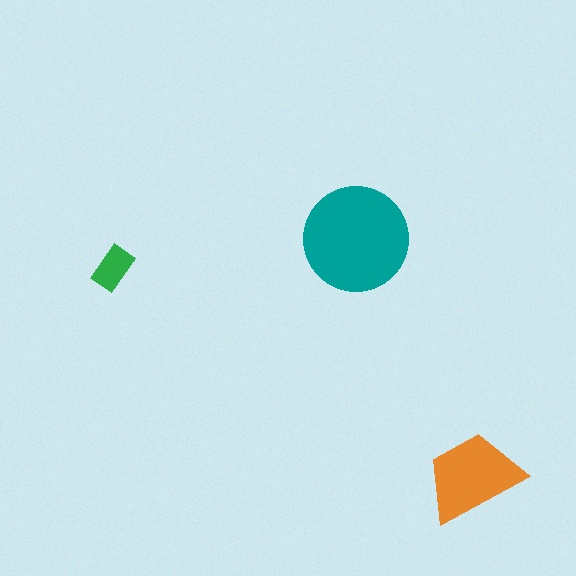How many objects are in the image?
There are 3 objects in the image.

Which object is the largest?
The teal circle.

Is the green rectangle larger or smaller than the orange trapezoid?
Smaller.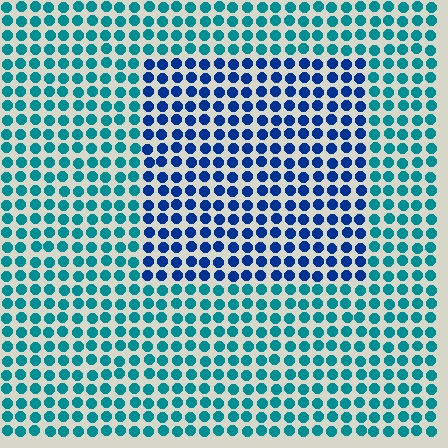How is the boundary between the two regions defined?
The boundary is defined purely by a slight shift in hue (about 38 degrees). Spacing, size, and orientation are identical on both sides.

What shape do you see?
I see a rectangle.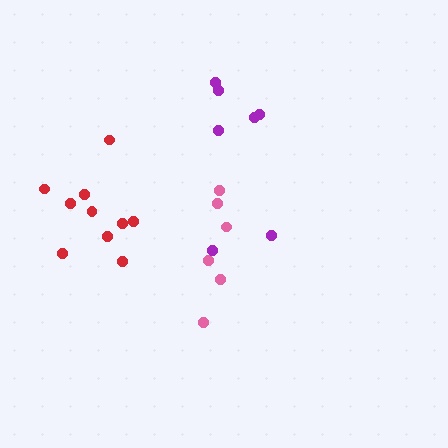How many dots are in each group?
Group 1: 6 dots, Group 2: 7 dots, Group 3: 10 dots (23 total).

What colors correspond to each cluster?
The clusters are colored: pink, purple, red.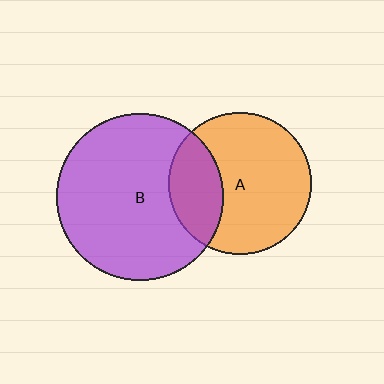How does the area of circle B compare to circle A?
Approximately 1.4 times.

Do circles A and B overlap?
Yes.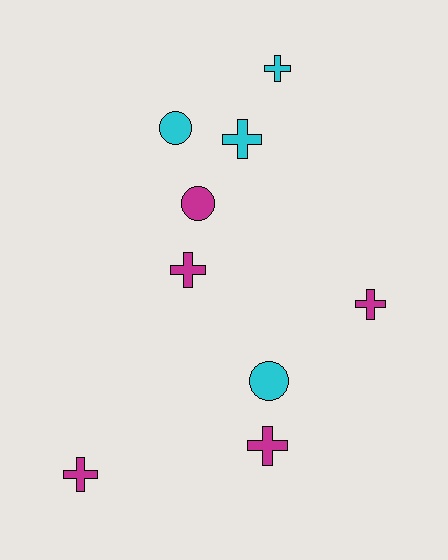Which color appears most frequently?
Magenta, with 5 objects.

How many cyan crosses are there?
There are 2 cyan crosses.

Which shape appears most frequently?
Cross, with 6 objects.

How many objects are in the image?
There are 9 objects.